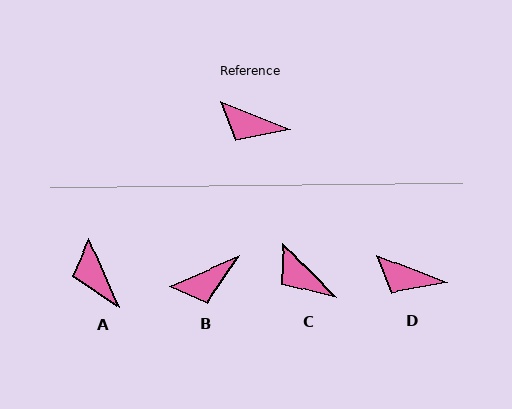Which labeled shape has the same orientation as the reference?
D.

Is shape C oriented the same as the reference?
No, it is off by about 25 degrees.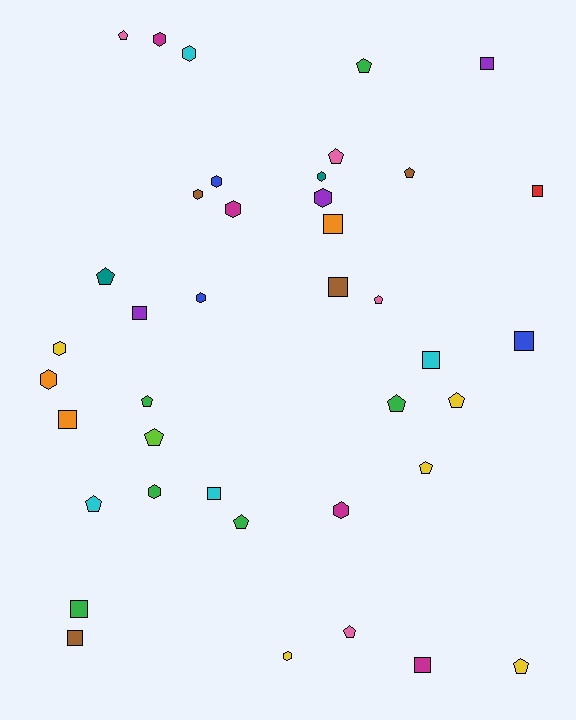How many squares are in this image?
There are 12 squares.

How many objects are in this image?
There are 40 objects.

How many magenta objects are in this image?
There are 4 magenta objects.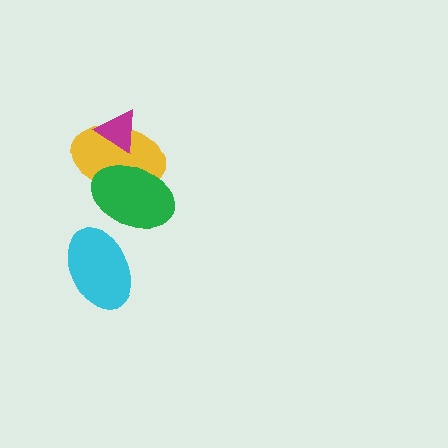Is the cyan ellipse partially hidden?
No, no other shape covers it.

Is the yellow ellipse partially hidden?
Yes, it is partially covered by another shape.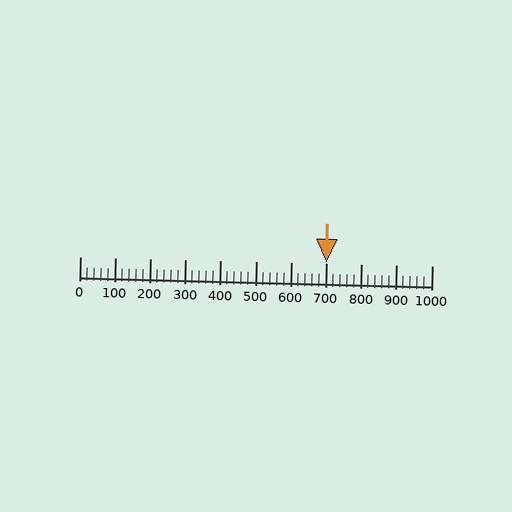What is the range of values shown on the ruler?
The ruler shows values from 0 to 1000.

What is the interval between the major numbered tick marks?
The major tick marks are spaced 100 units apart.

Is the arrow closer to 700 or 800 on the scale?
The arrow is closer to 700.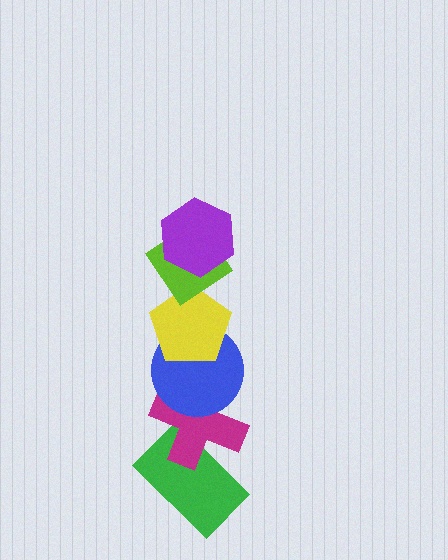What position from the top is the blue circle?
The blue circle is 4th from the top.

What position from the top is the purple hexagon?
The purple hexagon is 1st from the top.